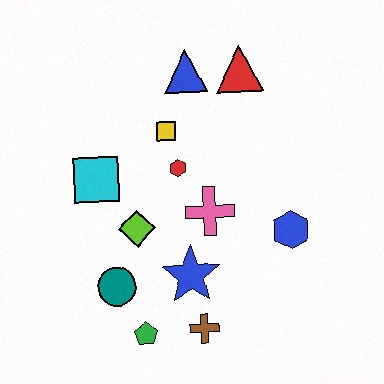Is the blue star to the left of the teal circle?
No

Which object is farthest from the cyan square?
The blue hexagon is farthest from the cyan square.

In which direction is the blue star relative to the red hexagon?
The blue star is below the red hexagon.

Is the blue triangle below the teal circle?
No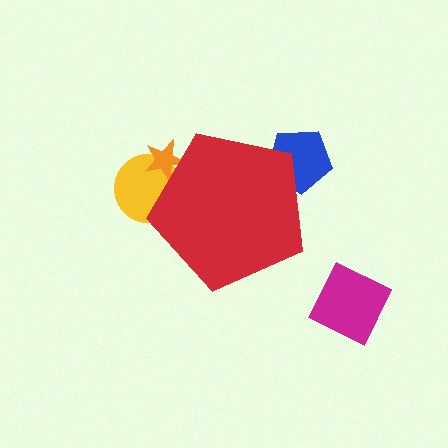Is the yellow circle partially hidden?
Yes, the yellow circle is partially hidden behind the red pentagon.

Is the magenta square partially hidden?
No, the magenta square is fully visible.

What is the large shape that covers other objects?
A red pentagon.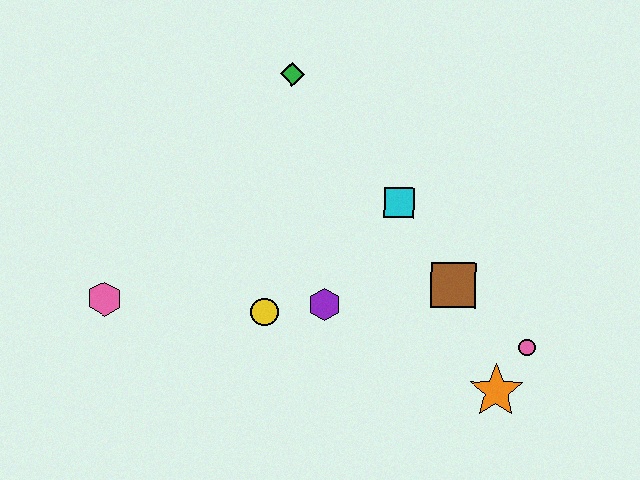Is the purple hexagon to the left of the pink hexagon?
No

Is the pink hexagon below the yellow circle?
No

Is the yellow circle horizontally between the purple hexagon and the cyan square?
No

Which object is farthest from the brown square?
The pink hexagon is farthest from the brown square.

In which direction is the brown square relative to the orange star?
The brown square is above the orange star.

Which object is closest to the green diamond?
The cyan square is closest to the green diamond.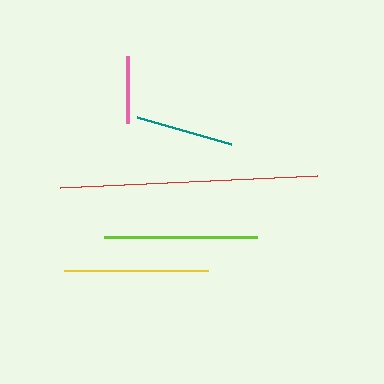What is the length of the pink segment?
The pink segment is approximately 68 pixels long.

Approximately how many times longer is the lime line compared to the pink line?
The lime line is approximately 2.3 times the length of the pink line.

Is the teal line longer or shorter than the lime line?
The lime line is longer than the teal line.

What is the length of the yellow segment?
The yellow segment is approximately 144 pixels long.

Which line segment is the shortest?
The pink line is the shortest at approximately 68 pixels.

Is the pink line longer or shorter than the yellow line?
The yellow line is longer than the pink line.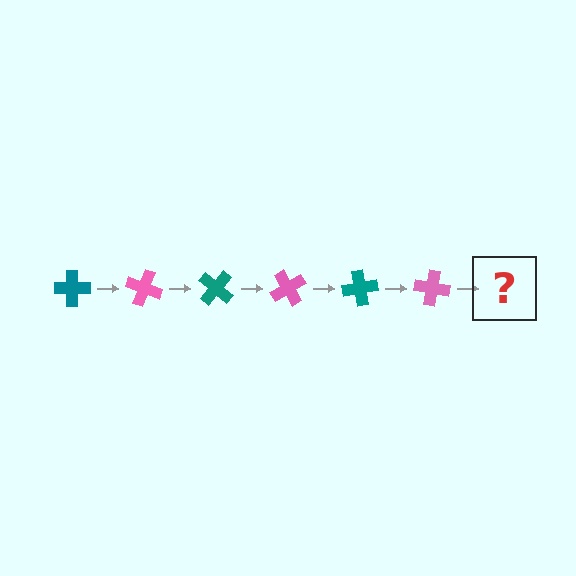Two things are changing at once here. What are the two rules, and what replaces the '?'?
The two rules are that it rotates 20 degrees each step and the color cycles through teal and pink. The '?' should be a teal cross, rotated 120 degrees from the start.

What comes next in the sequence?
The next element should be a teal cross, rotated 120 degrees from the start.